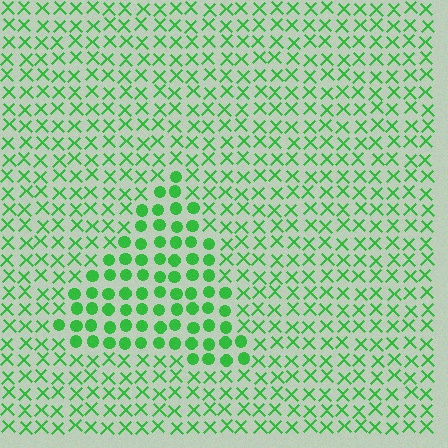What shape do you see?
I see a triangle.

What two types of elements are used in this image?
The image uses circles inside the triangle region and X marks outside it.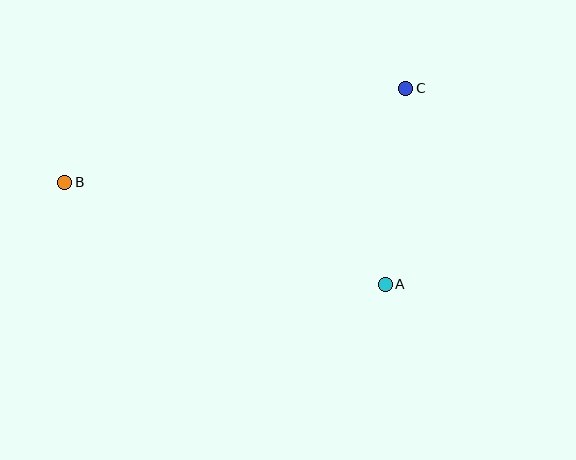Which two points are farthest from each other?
Points B and C are farthest from each other.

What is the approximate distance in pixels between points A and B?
The distance between A and B is approximately 336 pixels.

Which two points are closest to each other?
Points A and C are closest to each other.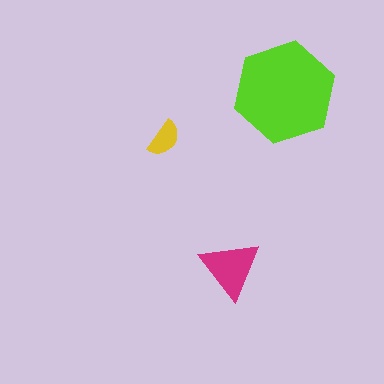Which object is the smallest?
The yellow semicircle.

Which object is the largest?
The lime hexagon.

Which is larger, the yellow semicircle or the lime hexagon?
The lime hexagon.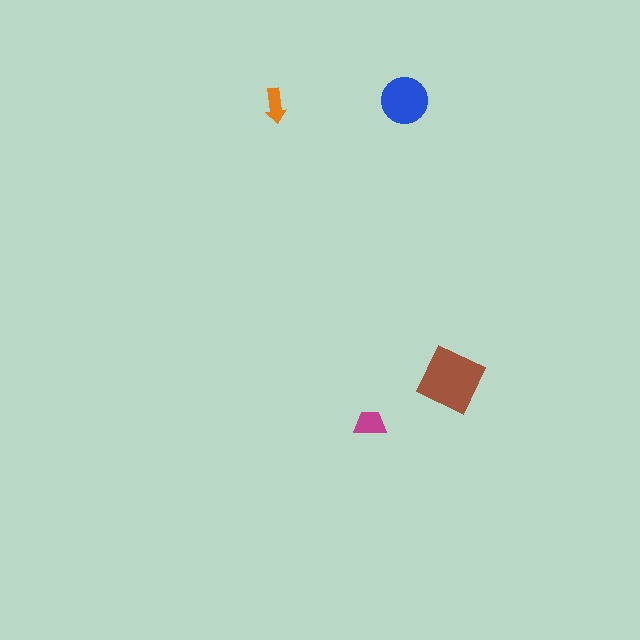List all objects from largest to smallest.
The brown diamond, the blue circle, the magenta trapezoid, the orange arrow.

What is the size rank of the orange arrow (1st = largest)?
4th.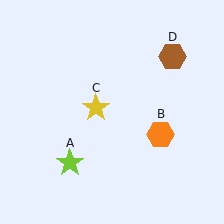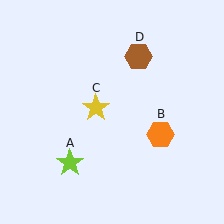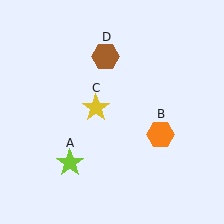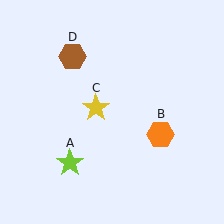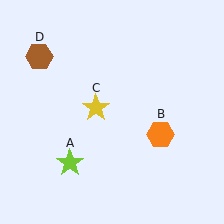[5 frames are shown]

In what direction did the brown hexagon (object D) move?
The brown hexagon (object D) moved left.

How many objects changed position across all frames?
1 object changed position: brown hexagon (object D).